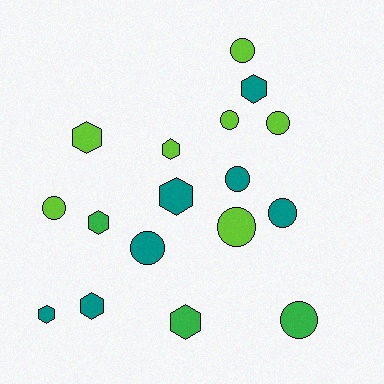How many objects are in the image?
There are 17 objects.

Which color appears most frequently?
Lime, with 7 objects.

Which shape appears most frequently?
Circle, with 9 objects.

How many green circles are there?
There is 1 green circle.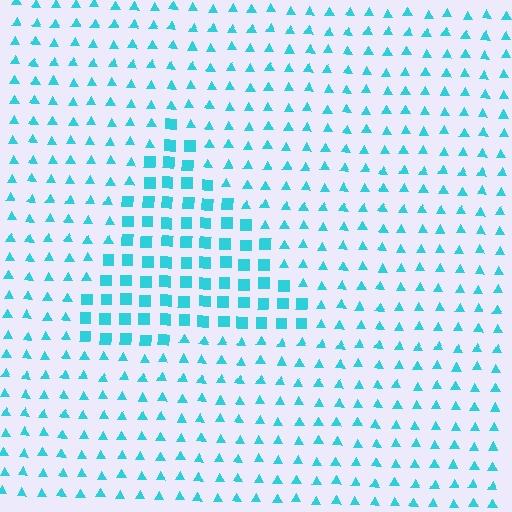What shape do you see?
I see a triangle.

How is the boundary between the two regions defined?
The boundary is defined by a change in element shape: squares inside vs. triangles outside. All elements share the same color and spacing.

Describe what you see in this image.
The image is filled with small cyan elements arranged in a uniform grid. A triangle-shaped region contains squares, while the surrounding area contains triangles. The boundary is defined purely by the change in element shape.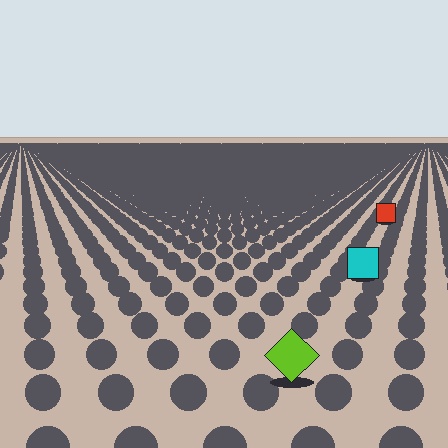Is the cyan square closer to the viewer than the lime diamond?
No. The lime diamond is closer — you can tell from the texture gradient: the ground texture is coarser near it.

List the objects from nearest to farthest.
From nearest to farthest: the lime diamond, the cyan square, the red square.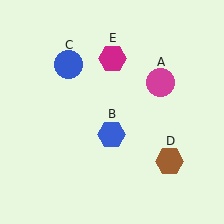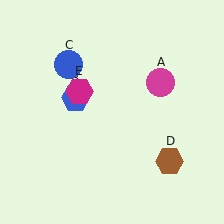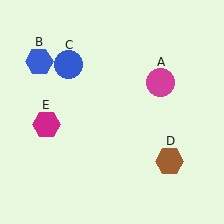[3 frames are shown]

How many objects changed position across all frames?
2 objects changed position: blue hexagon (object B), magenta hexagon (object E).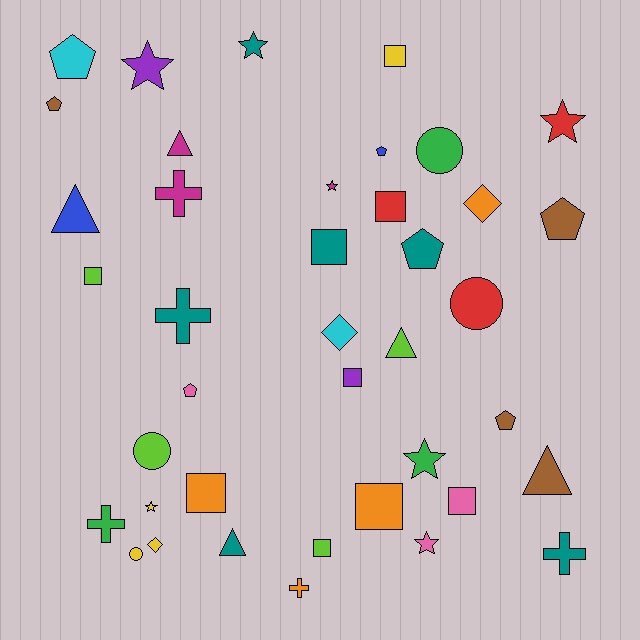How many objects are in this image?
There are 40 objects.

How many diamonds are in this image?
There are 3 diamonds.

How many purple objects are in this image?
There are 2 purple objects.